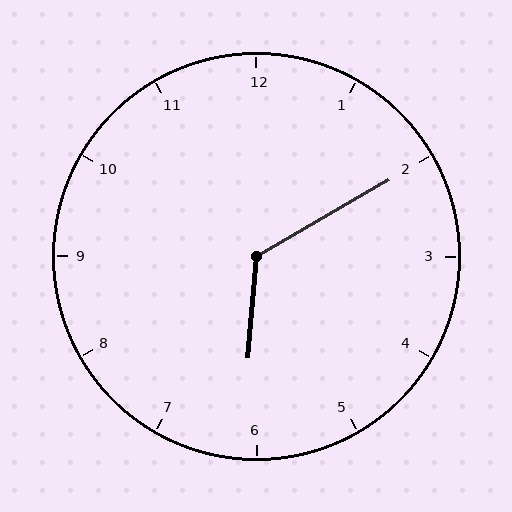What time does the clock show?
6:10.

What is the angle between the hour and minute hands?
Approximately 125 degrees.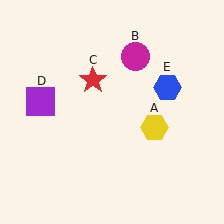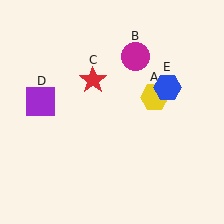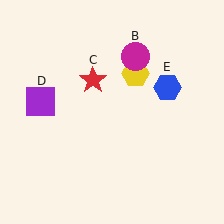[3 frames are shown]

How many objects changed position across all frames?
1 object changed position: yellow hexagon (object A).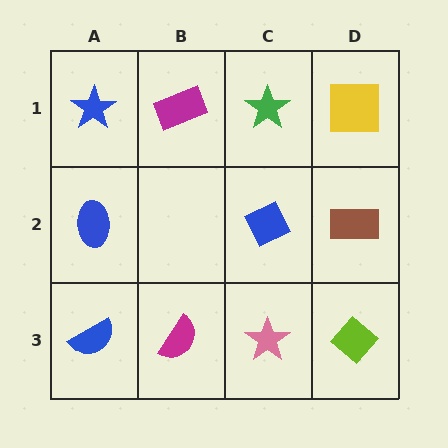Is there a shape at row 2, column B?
No, that cell is empty.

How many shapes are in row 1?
4 shapes.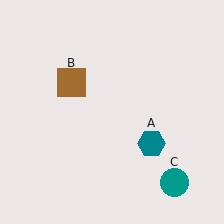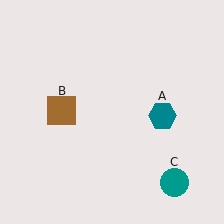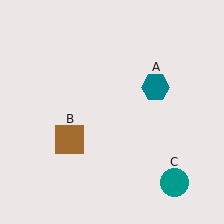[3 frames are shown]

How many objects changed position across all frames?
2 objects changed position: teal hexagon (object A), brown square (object B).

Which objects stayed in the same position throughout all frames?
Teal circle (object C) remained stationary.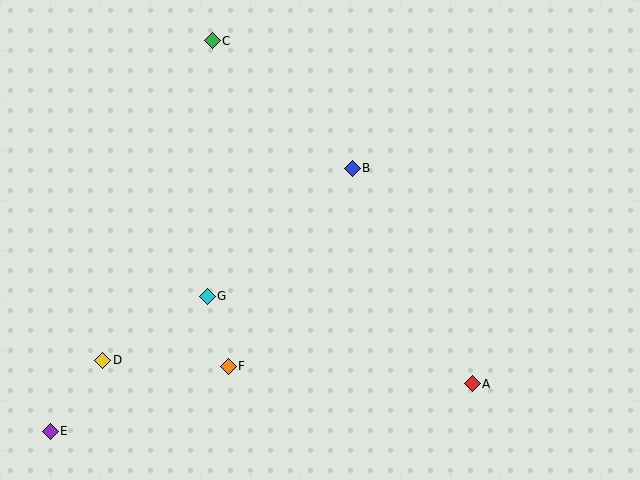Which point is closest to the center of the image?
Point B at (352, 168) is closest to the center.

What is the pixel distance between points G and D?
The distance between G and D is 123 pixels.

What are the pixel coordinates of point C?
Point C is at (212, 41).